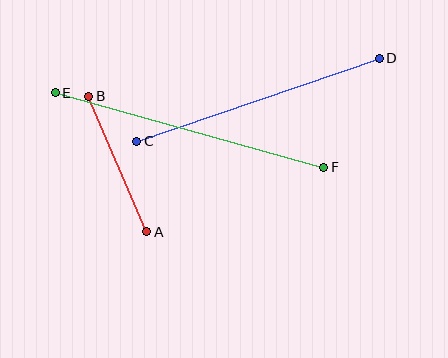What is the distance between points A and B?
The distance is approximately 147 pixels.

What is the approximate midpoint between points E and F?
The midpoint is at approximately (190, 130) pixels.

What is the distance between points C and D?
The distance is approximately 256 pixels.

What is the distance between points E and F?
The distance is approximately 279 pixels.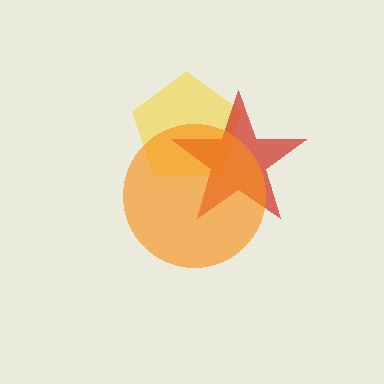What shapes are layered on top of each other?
The layered shapes are: a yellow pentagon, a red star, an orange circle.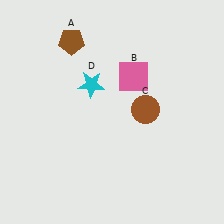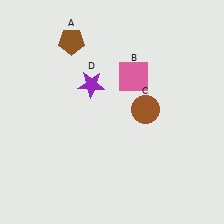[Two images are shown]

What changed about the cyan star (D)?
In Image 1, D is cyan. In Image 2, it changed to purple.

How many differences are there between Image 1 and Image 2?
There is 1 difference between the two images.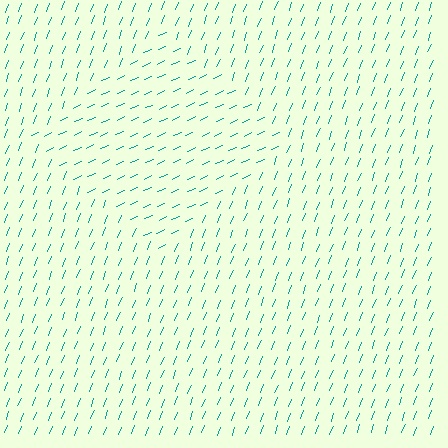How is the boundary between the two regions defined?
The boundary is defined purely by a change in line orientation (approximately 45 degrees difference). All lines are the same color and thickness.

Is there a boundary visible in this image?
Yes, there is a texture boundary formed by a change in line orientation.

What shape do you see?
I see a diamond.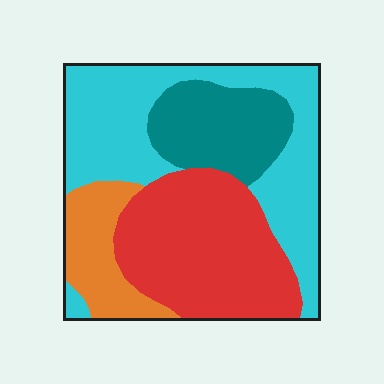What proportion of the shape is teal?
Teal covers roughly 15% of the shape.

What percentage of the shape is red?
Red covers around 30% of the shape.